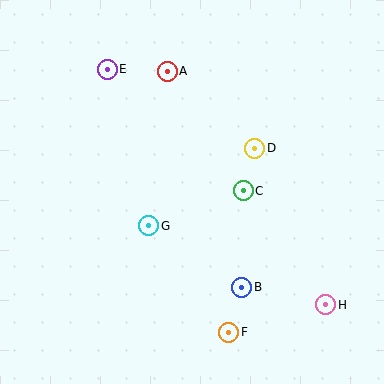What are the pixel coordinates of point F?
Point F is at (229, 332).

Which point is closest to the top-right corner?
Point D is closest to the top-right corner.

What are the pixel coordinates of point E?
Point E is at (107, 69).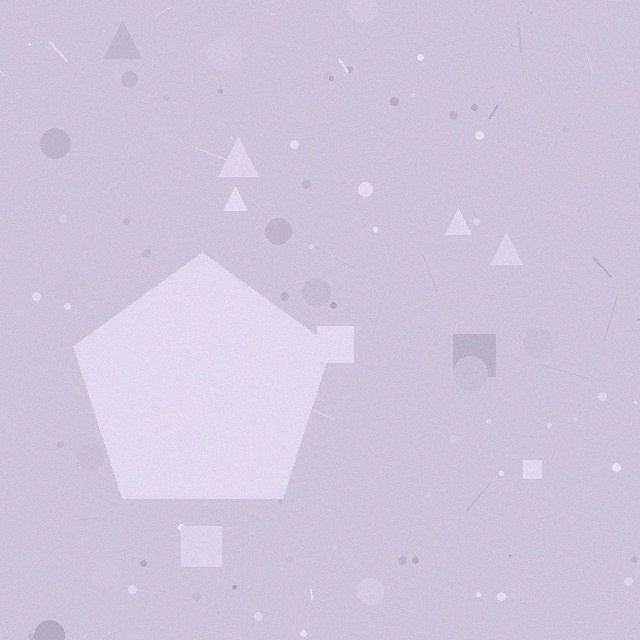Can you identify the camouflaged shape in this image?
The camouflaged shape is a pentagon.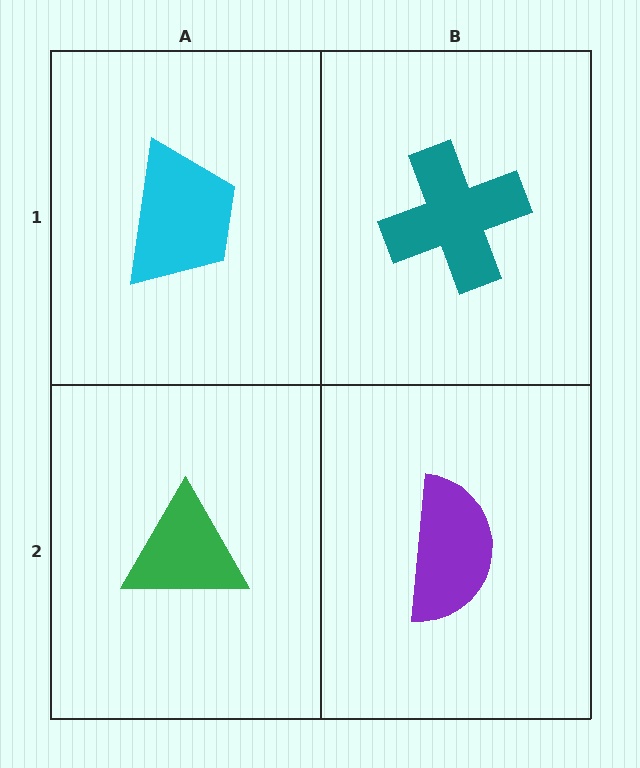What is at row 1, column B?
A teal cross.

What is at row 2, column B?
A purple semicircle.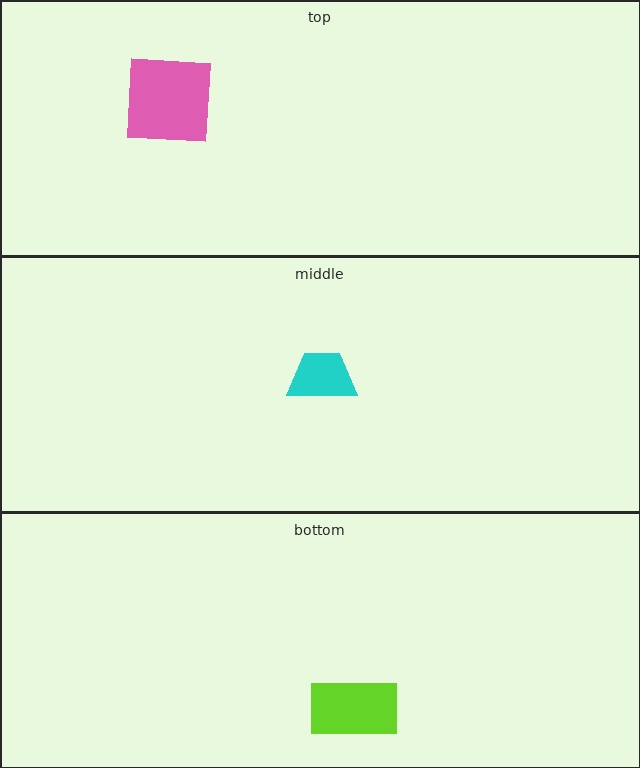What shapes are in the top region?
The pink square.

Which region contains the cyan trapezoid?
The middle region.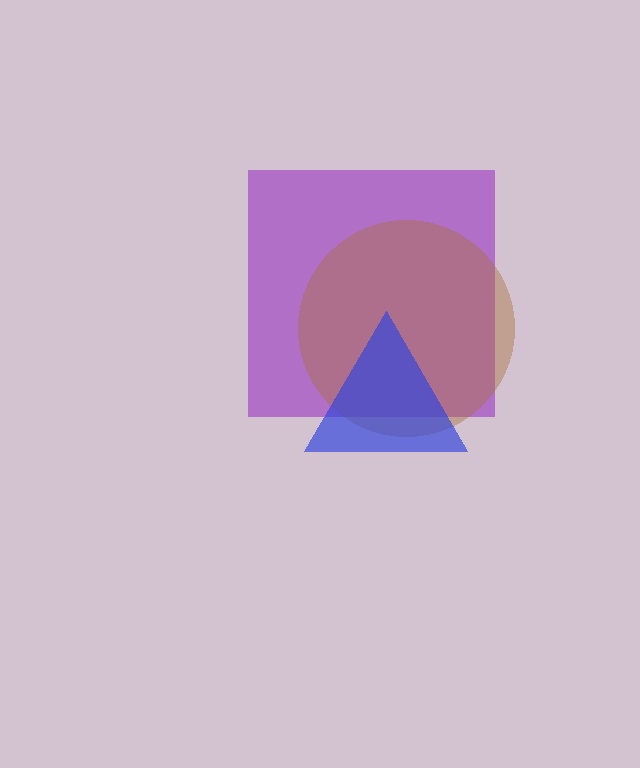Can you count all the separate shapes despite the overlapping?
Yes, there are 3 separate shapes.